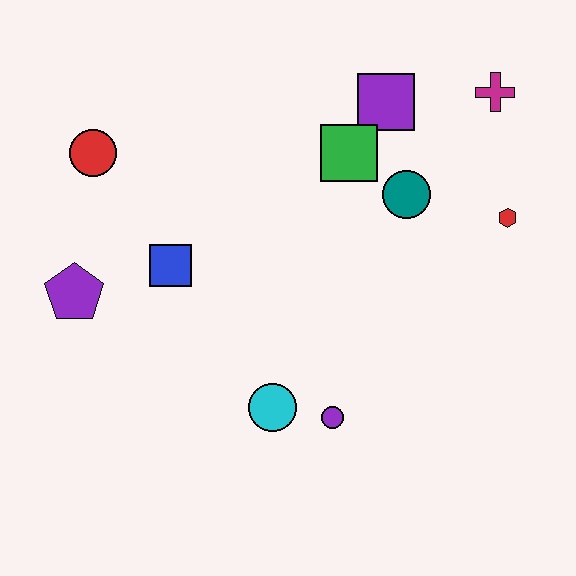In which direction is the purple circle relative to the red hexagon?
The purple circle is below the red hexagon.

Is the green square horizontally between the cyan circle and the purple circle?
No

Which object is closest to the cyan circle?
The purple circle is closest to the cyan circle.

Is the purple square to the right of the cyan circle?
Yes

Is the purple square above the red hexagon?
Yes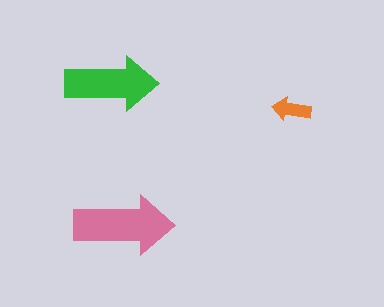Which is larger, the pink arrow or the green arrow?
The pink one.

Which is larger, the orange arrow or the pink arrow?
The pink one.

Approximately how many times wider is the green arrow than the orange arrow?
About 2.5 times wider.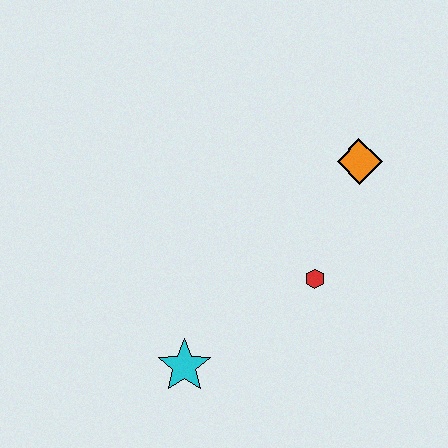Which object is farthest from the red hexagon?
The cyan star is farthest from the red hexagon.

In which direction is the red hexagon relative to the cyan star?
The red hexagon is to the right of the cyan star.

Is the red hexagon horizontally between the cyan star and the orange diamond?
Yes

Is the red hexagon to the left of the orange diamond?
Yes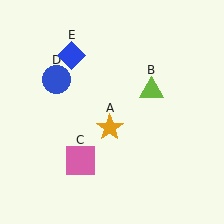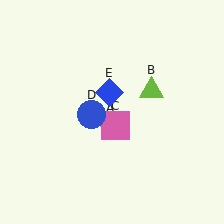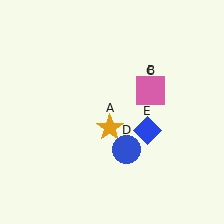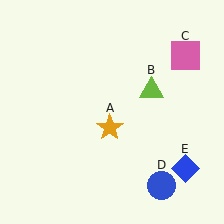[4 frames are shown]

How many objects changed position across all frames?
3 objects changed position: pink square (object C), blue circle (object D), blue diamond (object E).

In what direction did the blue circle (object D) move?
The blue circle (object D) moved down and to the right.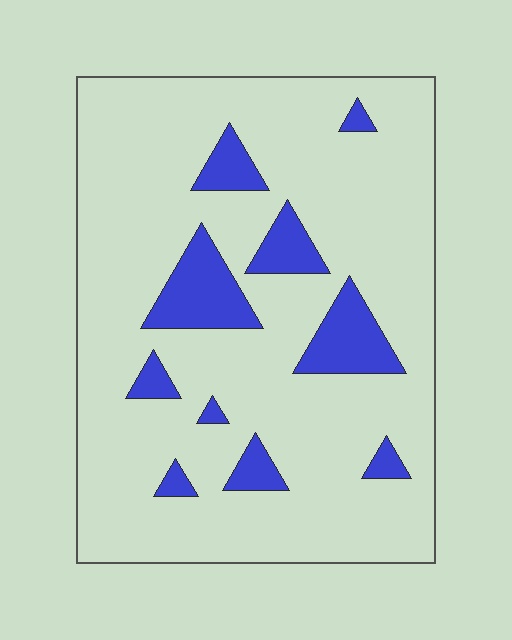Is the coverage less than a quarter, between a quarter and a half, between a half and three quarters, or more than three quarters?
Less than a quarter.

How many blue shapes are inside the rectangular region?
10.